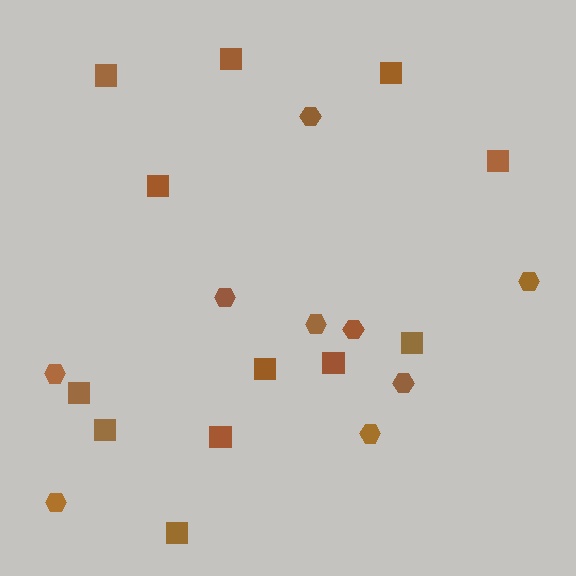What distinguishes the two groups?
There are 2 groups: one group of squares (12) and one group of hexagons (9).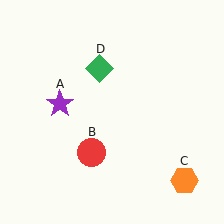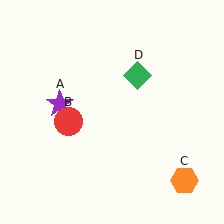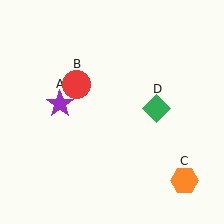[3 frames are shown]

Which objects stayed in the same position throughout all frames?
Purple star (object A) and orange hexagon (object C) remained stationary.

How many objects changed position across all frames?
2 objects changed position: red circle (object B), green diamond (object D).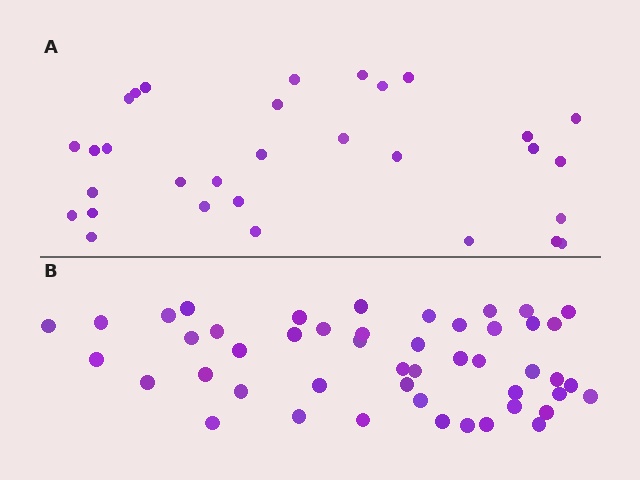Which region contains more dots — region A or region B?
Region B (the bottom region) has more dots.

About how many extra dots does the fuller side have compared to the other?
Region B has approximately 15 more dots than region A.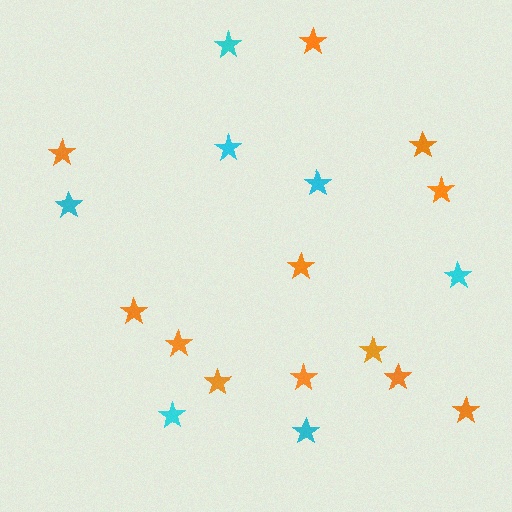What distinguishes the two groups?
There are 2 groups: one group of orange stars (12) and one group of cyan stars (7).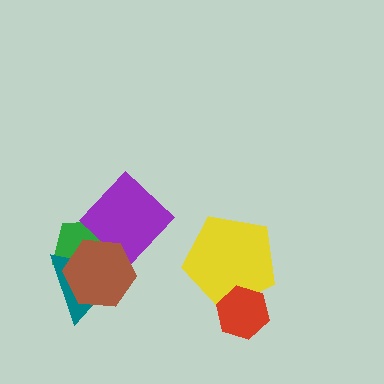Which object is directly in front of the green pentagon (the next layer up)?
The teal triangle is directly in front of the green pentagon.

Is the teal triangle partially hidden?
Yes, it is partially covered by another shape.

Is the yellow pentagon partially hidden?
Yes, it is partially covered by another shape.